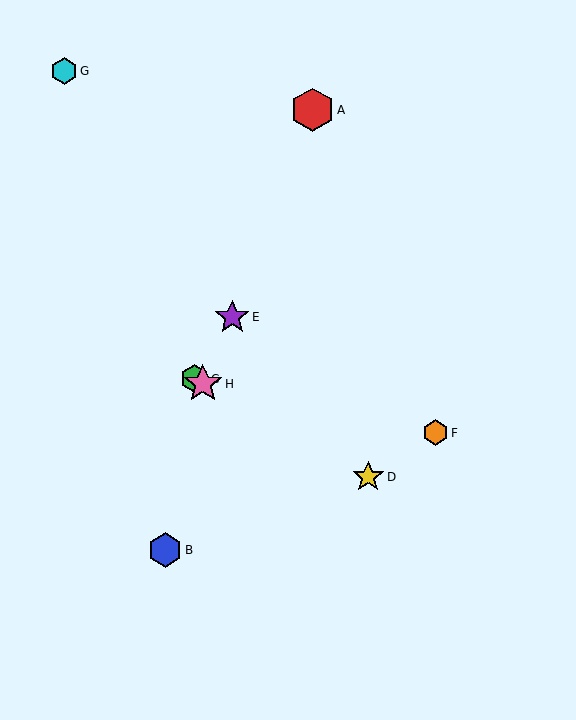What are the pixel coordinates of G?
Object G is at (64, 71).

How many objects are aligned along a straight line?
3 objects (C, D, H) are aligned along a straight line.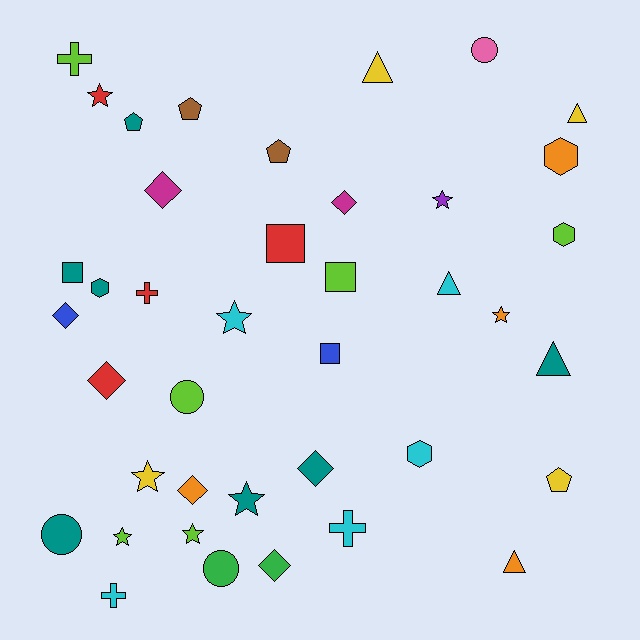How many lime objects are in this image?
There are 6 lime objects.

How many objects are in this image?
There are 40 objects.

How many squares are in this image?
There are 4 squares.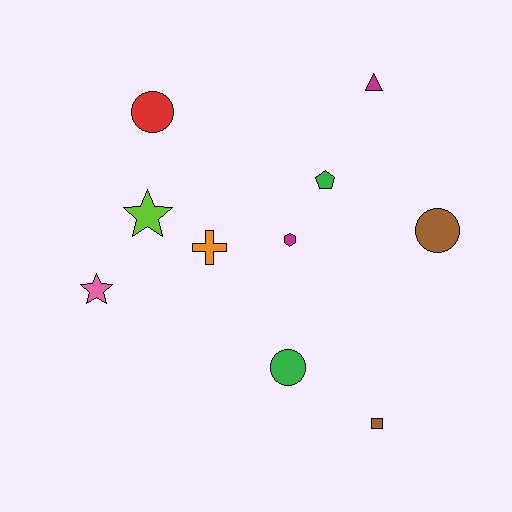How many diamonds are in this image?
There are no diamonds.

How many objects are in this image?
There are 10 objects.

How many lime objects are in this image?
There is 1 lime object.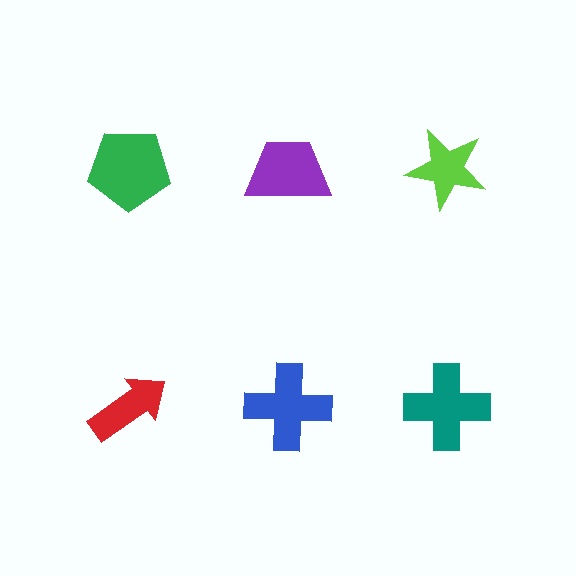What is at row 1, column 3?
A lime star.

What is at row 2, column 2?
A blue cross.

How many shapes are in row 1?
3 shapes.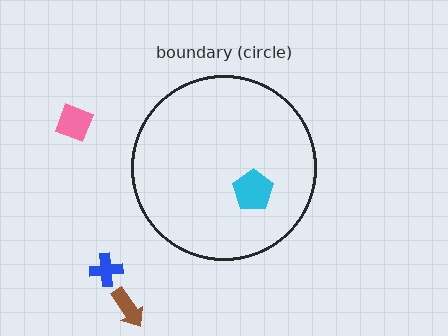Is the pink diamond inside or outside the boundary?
Outside.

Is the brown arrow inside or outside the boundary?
Outside.